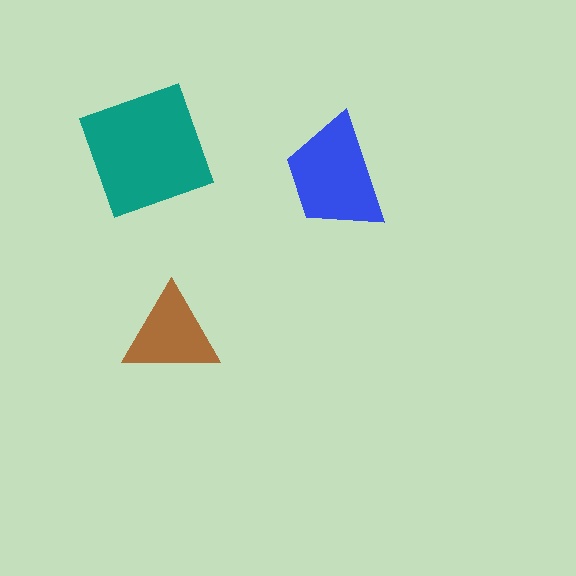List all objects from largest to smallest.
The teal square, the blue trapezoid, the brown triangle.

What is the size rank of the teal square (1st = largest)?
1st.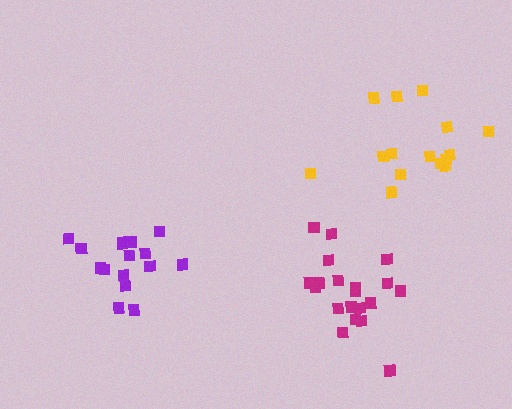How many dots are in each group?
Group 1: 15 dots, Group 2: 16 dots, Group 3: 20 dots (51 total).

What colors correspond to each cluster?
The clusters are colored: yellow, purple, magenta.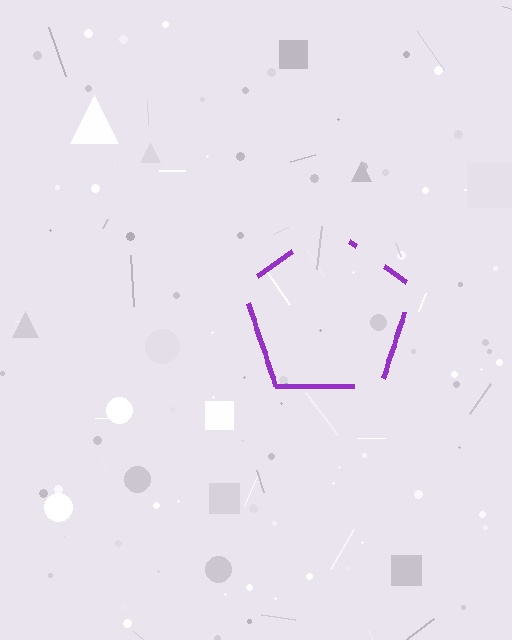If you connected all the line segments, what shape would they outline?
They would outline a pentagon.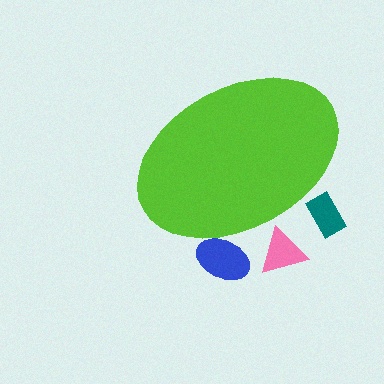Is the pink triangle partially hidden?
Yes, the pink triangle is partially hidden behind the lime ellipse.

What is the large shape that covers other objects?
A lime ellipse.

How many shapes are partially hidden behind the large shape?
3 shapes are partially hidden.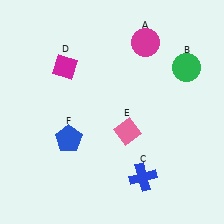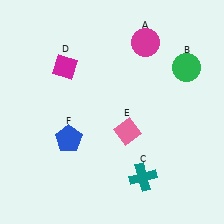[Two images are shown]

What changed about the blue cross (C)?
In Image 1, C is blue. In Image 2, it changed to teal.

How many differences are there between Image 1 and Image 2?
There is 1 difference between the two images.